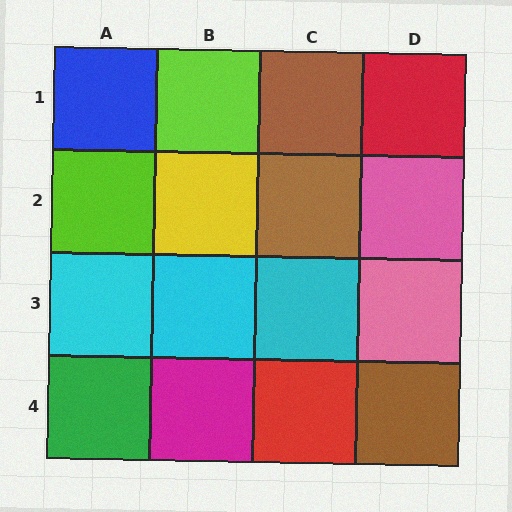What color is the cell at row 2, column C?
Brown.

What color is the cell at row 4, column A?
Green.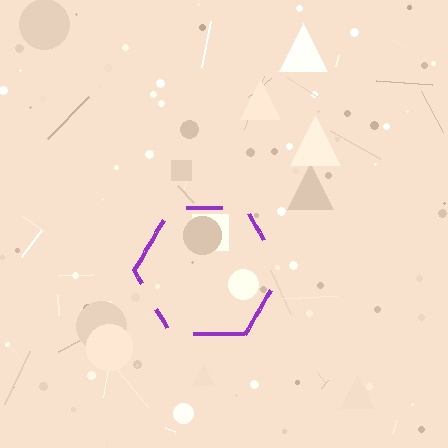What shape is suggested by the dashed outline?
The dashed outline suggests a hexagon.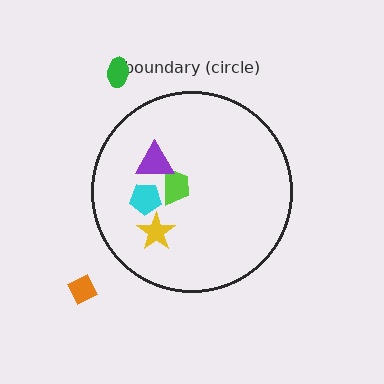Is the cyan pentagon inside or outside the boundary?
Inside.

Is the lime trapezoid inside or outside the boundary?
Inside.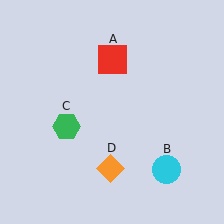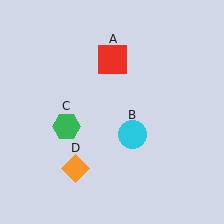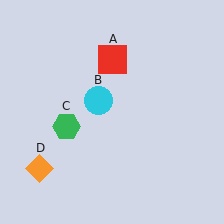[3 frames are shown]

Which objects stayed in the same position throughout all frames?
Red square (object A) and green hexagon (object C) remained stationary.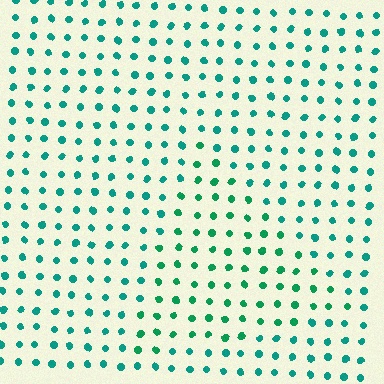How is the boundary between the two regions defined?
The boundary is defined purely by a slight shift in hue (about 22 degrees). Spacing, size, and orientation are identical on both sides.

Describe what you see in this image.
The image is filled with small teal elements in a uniform arrangement. A triangle-shaped region is visible where the elements are tinted to a slightly different hue, forming a subtle color boundary.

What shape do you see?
I see a triangle.